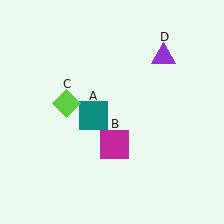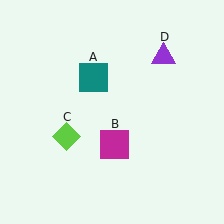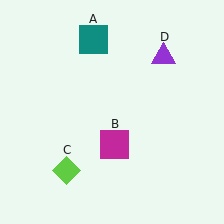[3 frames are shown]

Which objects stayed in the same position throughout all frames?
Magenta square (object B) and purple triangle (object D) remained stationary.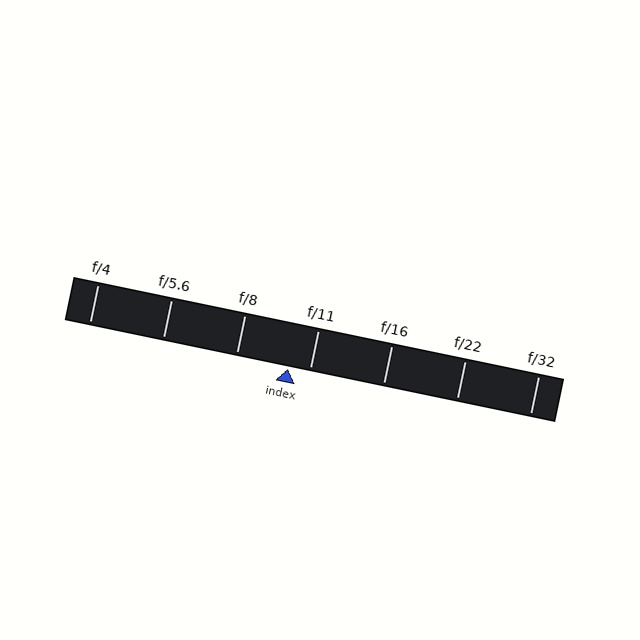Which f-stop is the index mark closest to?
The index mark is closest to f/11.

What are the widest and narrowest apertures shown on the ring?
The widest aperture shown is f/4 and the narrowest is f/32.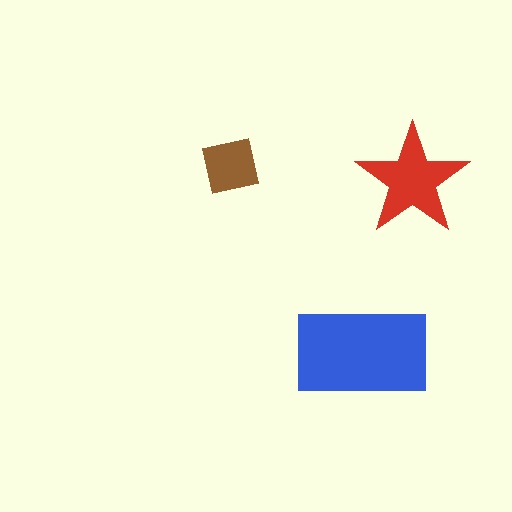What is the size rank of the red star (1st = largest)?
2nd.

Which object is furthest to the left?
The brown square is leftmost.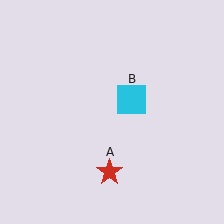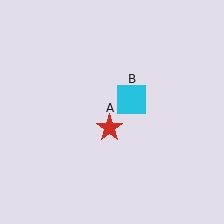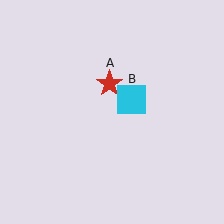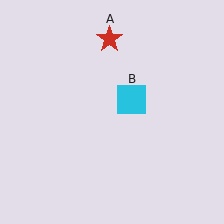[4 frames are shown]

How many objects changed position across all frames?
1 object changed position: red star (object A).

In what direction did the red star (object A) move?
The red star (object A) moved up.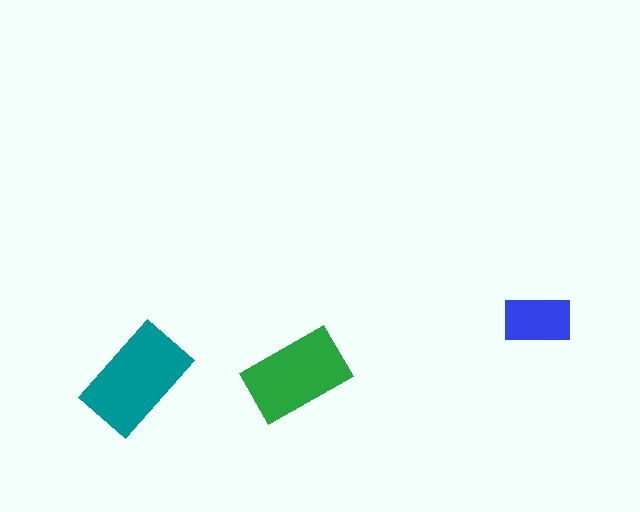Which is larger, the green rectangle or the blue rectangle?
The green one.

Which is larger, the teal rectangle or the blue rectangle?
The teal one.